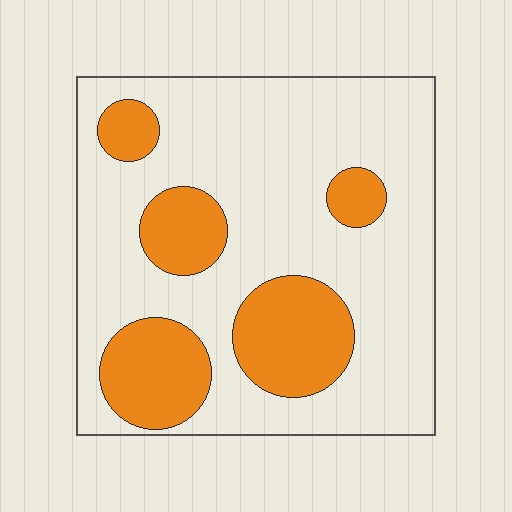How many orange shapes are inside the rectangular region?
5.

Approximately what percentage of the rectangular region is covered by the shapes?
Approximately 25%.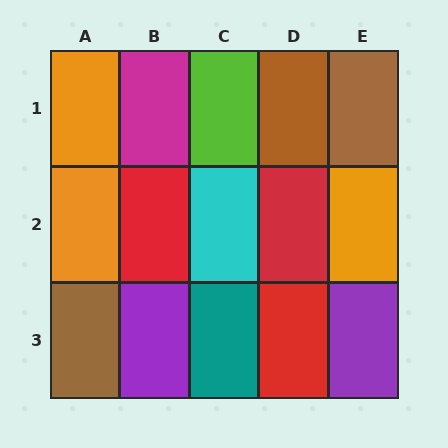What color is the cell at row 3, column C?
Teal.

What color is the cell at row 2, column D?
Red.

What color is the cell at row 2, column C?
Cyan.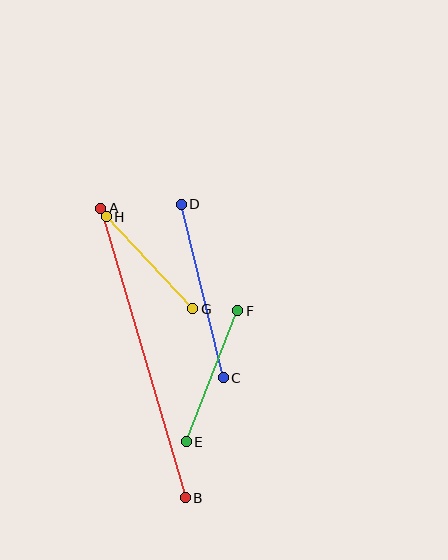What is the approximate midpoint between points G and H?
The midpoint is at approximately (149, 263) pixels.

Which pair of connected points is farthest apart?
Points A and B are farthest apart.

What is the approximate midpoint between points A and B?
The midpoint is at approximately (143, 353) pixels.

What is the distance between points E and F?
The distance is approximately 141 pixels.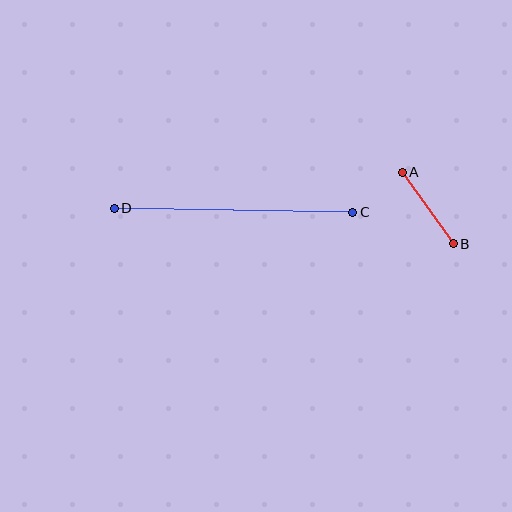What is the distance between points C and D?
The distance is approximately 238 pixels.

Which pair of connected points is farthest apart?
Points C and D are farthest apart.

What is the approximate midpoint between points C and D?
The midpoint is at approximately (233, 210) pixels.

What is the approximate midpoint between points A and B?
The midpoint is at approximately (428, 208) pixels.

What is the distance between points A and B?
The distance is approximately 88 pixels.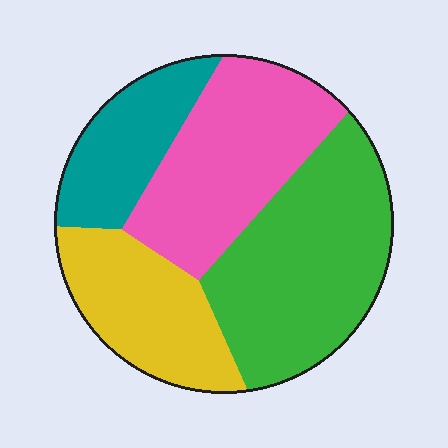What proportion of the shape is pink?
Pink covers 28% of the shape.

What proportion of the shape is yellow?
Yellow covers roughly 20% of the shape.